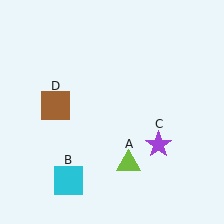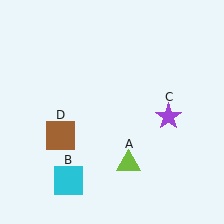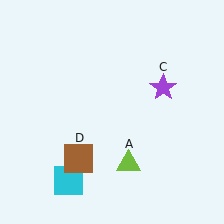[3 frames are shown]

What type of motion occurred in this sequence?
The purple star (object C), brown square (object D) rotated counterclockwise around the center of the scene.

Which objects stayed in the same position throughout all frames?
Lime triangle (object A) and cyan square (object B) remained stationary.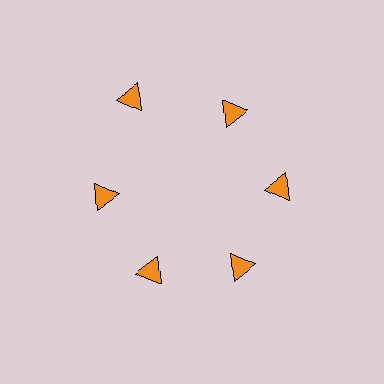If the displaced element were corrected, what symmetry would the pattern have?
It would have 6-fold rotational symmetry — the pattern would map onto itself every 60 degrees.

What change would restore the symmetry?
The symmetry would be restored by moving it inward, back onto the ring so that all 6 triangles sit at equal angles and equal distance from the center.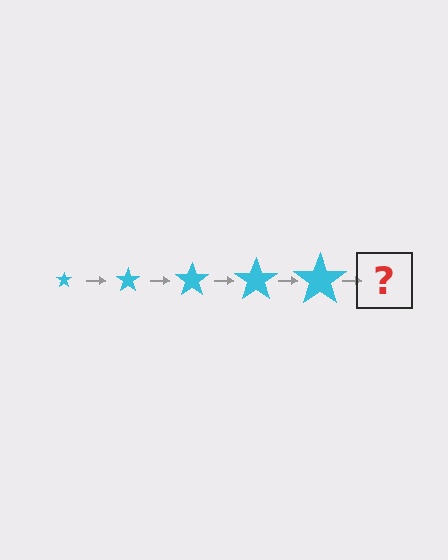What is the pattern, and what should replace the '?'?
The pattern is that the star gets progressively larger each step. The '?' should be a cyan star, larger than the previous one.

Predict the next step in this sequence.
The next step is a cyan star, larger than the previous one.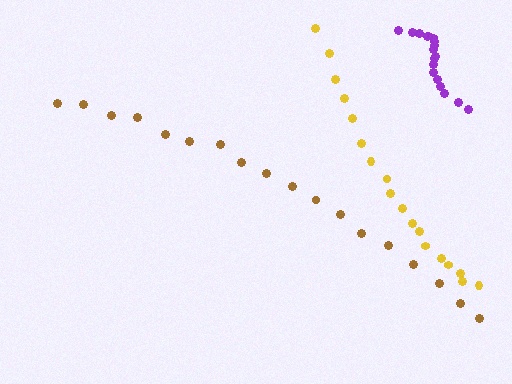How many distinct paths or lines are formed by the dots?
There are 3 distinct paths.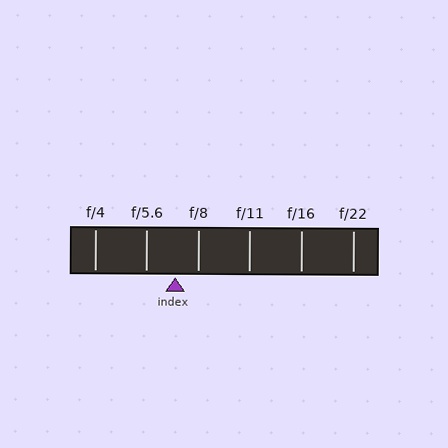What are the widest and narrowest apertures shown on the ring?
The widest aperture shown is f/4 and the narrowest is f/22.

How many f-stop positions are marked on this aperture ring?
There are 6 f-stop positions marked.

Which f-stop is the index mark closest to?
The index mark is closest to f/8.